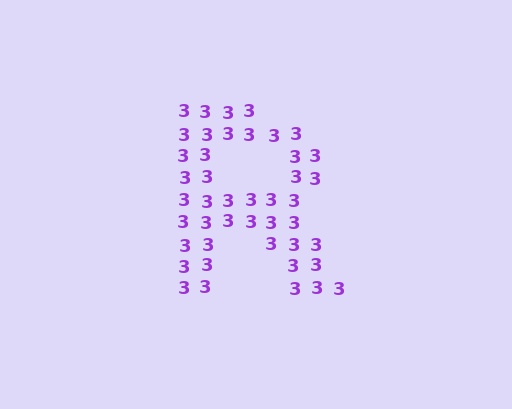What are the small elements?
The small elements are digit 3's.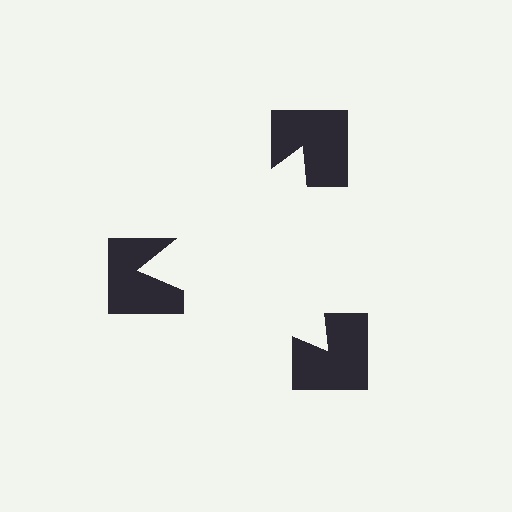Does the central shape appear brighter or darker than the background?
It typically appears slightly brighter than the background, even though no actual brightness change is drawn.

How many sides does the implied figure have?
3 sides.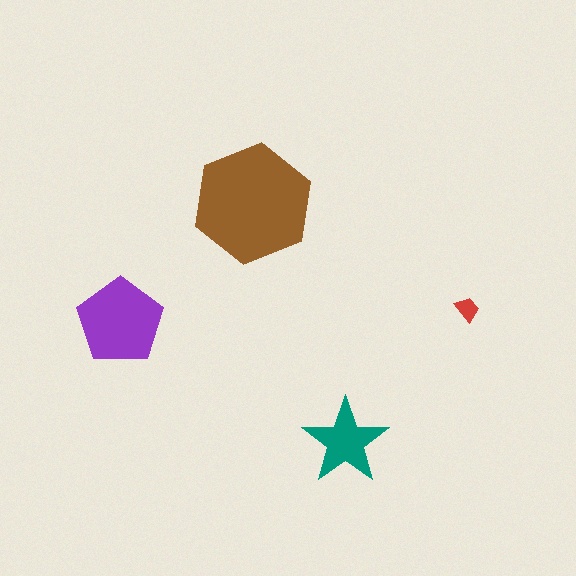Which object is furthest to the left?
The purple pentagon is leftmost.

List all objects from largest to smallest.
The brown hexagon, the purple pentagon, the teal star, the red trapezoid.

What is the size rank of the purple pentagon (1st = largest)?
2nd.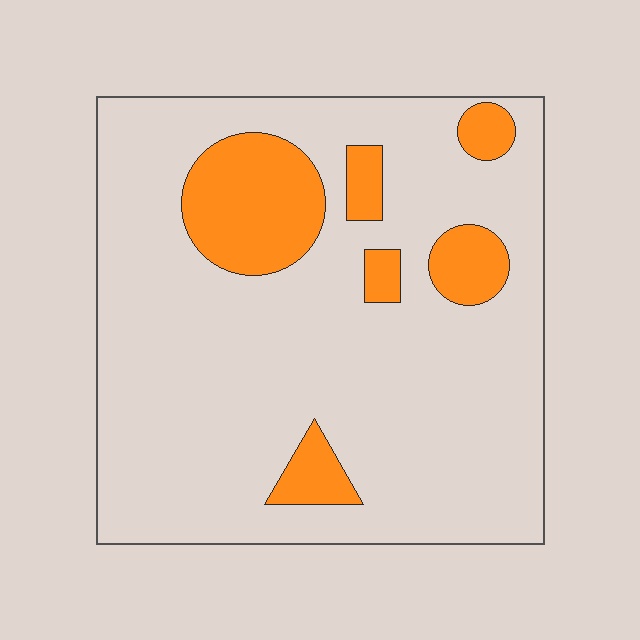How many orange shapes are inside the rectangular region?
6.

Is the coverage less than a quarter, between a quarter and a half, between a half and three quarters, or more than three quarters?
Less than a quarter.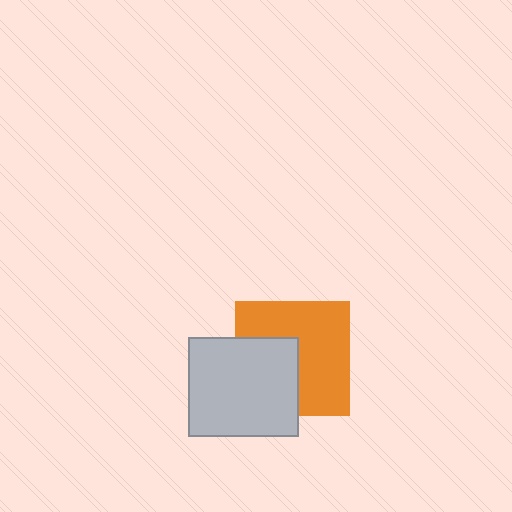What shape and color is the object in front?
The object in front is a light gray rectangle.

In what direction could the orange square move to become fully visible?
The orange square could move toward the upper-right. That would shift it out from behind the light gray rectangle entirely.